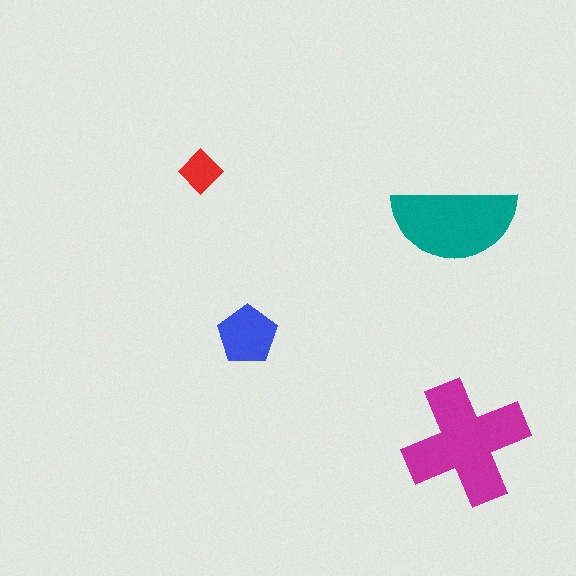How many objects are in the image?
There are 4 objects in the image.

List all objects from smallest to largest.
The red diamond, the blue pentagon, the teal semicircle, the magenta cross.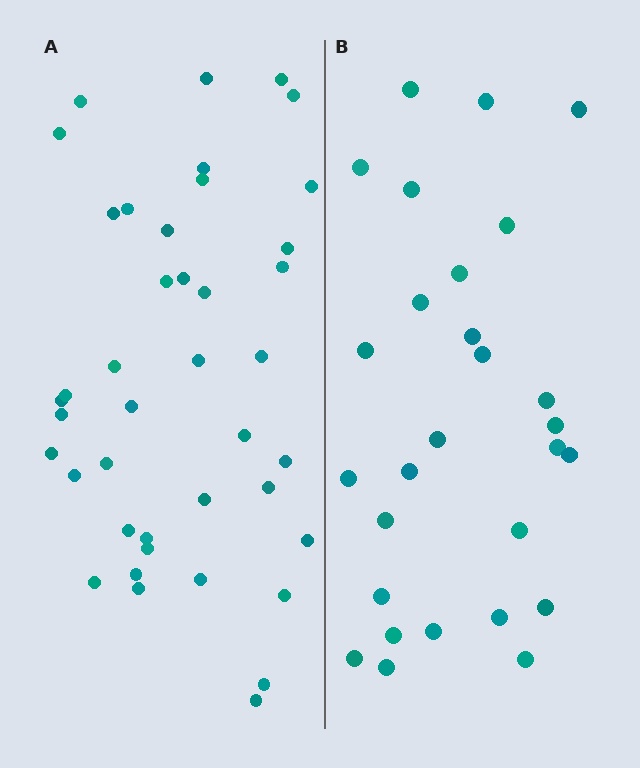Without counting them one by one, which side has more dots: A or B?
Region A (the left region) has more dots.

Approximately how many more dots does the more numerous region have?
Region A has approximately 15 more dots than region B.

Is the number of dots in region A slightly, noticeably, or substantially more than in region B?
Region A has substantially more. The ratio is roughly 1.5 to 1.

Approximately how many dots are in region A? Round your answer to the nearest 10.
About 40 dots. (The exact count is 41, which rounds to 40.)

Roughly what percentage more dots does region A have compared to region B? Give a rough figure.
About 45% more.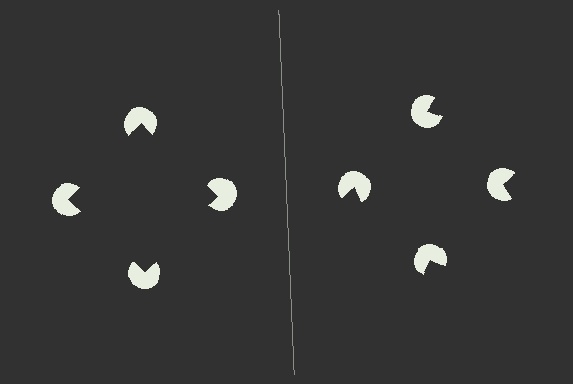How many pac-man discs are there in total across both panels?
8 — 4 on each side.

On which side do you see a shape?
An illusory square appears on the left side. On the right side the wedge cuts are rotated, so no coherent shape forms.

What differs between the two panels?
The pac-man discs are positioned identically on both sides; only the wedge orientations differ. On the left they align to a square; on the right they are misaligned.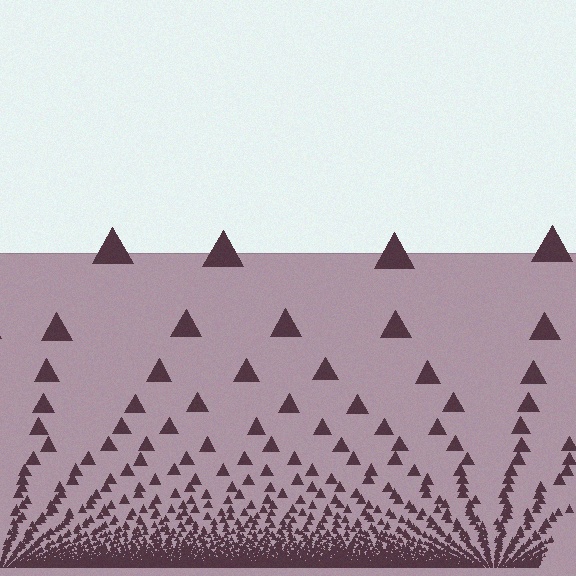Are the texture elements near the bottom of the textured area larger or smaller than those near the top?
Smaller. The gradient is inverted — elements near the bottom are smaller and denser.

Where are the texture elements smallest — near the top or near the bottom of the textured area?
Near the bottom.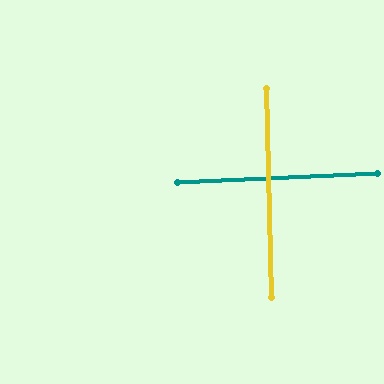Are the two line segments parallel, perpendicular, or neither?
Perpendicular — they meet at approximately 89°.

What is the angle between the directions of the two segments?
Approximately 89 degrees.